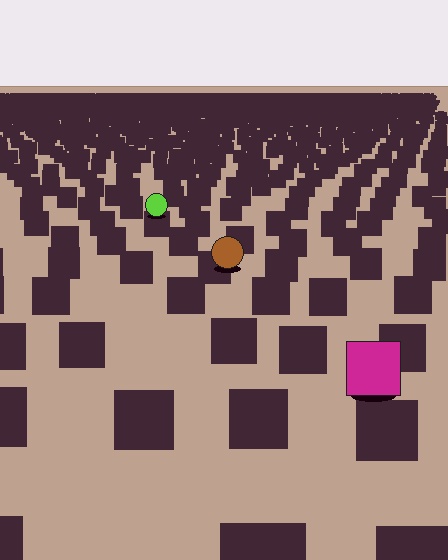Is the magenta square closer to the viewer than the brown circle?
Yes. The magenta square is closer — you can tell from the texture gradient: the ground texture is coarser near it.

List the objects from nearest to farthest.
From nearest to farthest: the magenta square, the brown circle, the lime circle.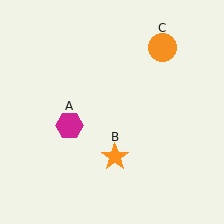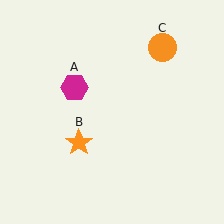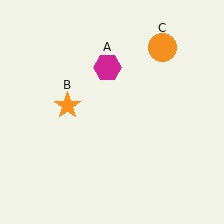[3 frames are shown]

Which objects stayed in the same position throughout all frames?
Orange circle (object C) remained stationary.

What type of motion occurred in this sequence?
The magenta hexagon (object A), orange star (object B) rotated clockwise around the center of the scene.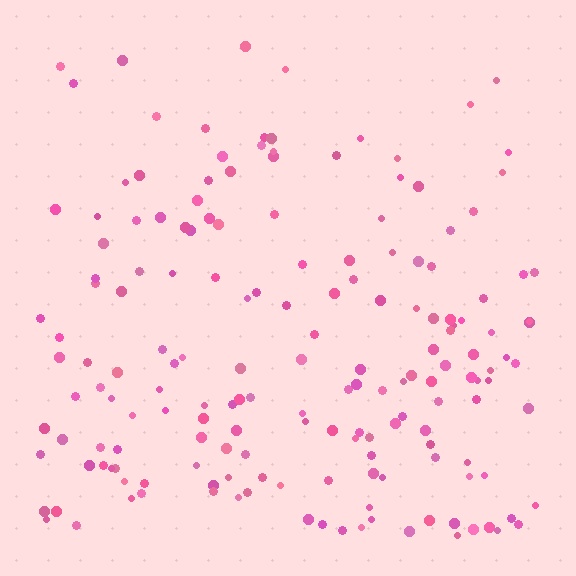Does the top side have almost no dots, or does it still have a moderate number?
Still a moderate number, just noticeably fewer than the bottom.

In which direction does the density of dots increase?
From top to bottom, with the bottom side densest.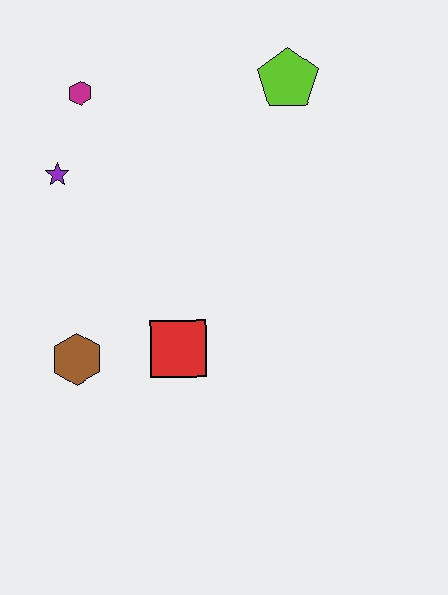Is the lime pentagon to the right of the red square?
Yes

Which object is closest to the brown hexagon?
The red square is closest to the brown hexagon.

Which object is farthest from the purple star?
The lime pentagon is farthest from the purple star.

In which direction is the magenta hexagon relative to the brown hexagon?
The magenta hexagon is above the brown hexagon.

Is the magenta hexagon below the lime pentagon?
Yes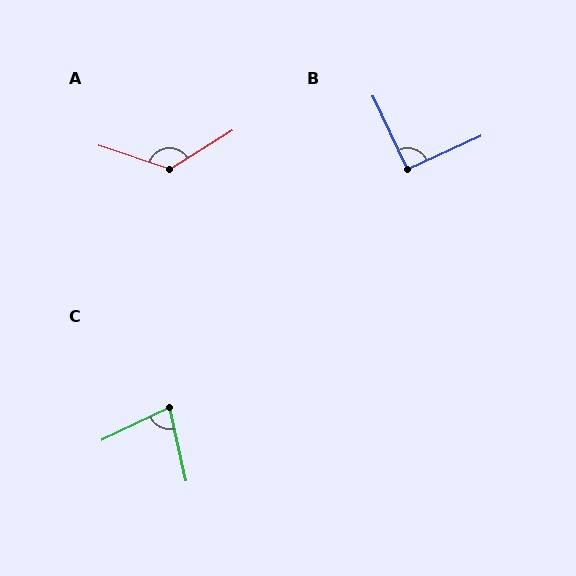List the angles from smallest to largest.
C (78°), B (91°), A (130°).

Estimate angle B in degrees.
Approximately 91 degrees.